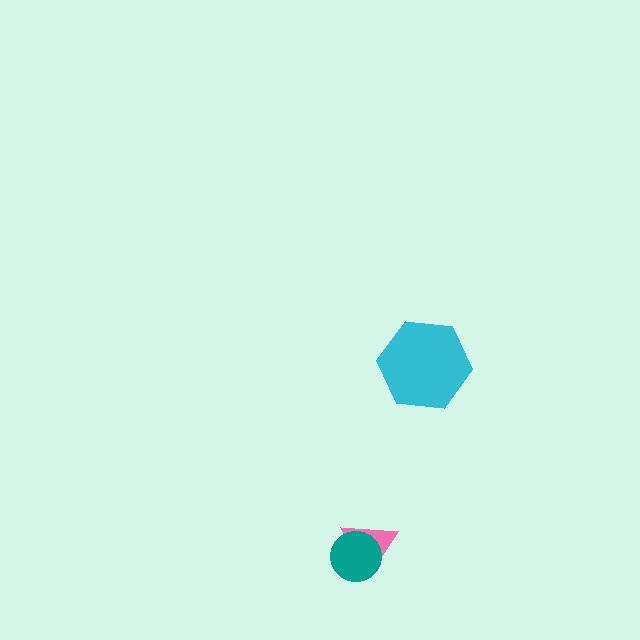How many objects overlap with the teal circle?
1 object overlaps with the teal circle.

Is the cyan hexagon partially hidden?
No, no other shape covers it.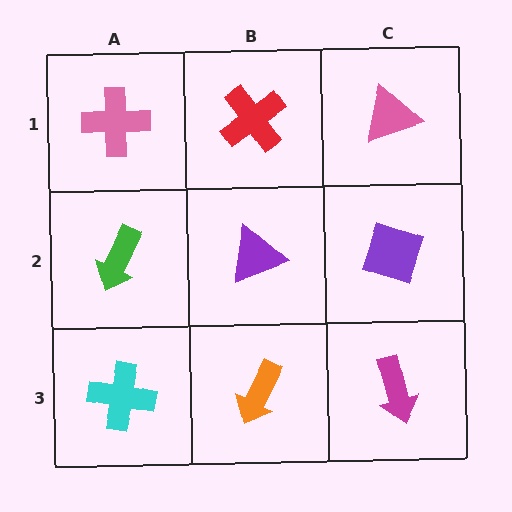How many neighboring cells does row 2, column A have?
3.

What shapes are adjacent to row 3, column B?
A purple triangle (row 2, column B), a cyan cross (row 3, column A), a magenta arrow (row 3, column C).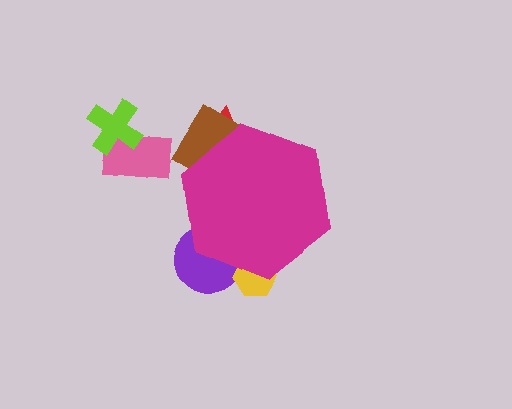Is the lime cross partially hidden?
No, the lime cross is fully visible.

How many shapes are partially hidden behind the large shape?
4 shapes are partially hidden.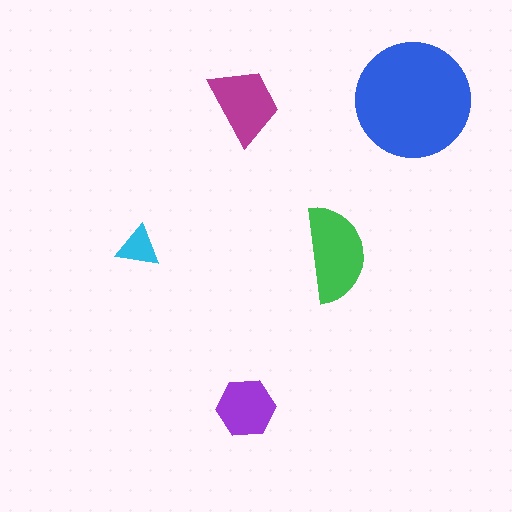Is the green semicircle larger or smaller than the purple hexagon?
Larger.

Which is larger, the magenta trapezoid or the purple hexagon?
The magenta trapezoid.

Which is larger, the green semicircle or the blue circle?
The blue circle.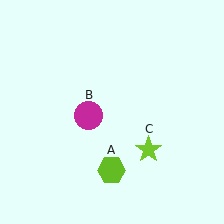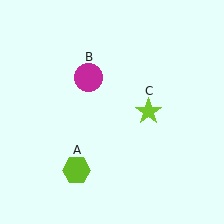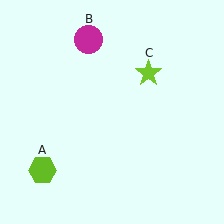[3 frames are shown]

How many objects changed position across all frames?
3 objects changed position: lime hexagon (object A), magenta circle (object B), lime star (object C).